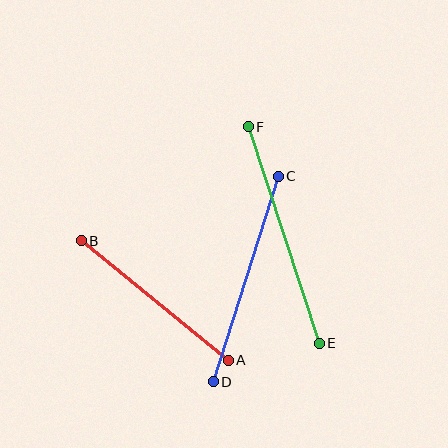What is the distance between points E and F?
The distance is approximately 228 pixels.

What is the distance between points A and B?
The distance is approximately 189 pixels.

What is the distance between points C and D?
The distance is approximately 216 pixels.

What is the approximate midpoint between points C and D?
The midpoint is at approximately (246, 279) pixels.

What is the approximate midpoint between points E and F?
The midpoint is at approximately (284, 235) pixels.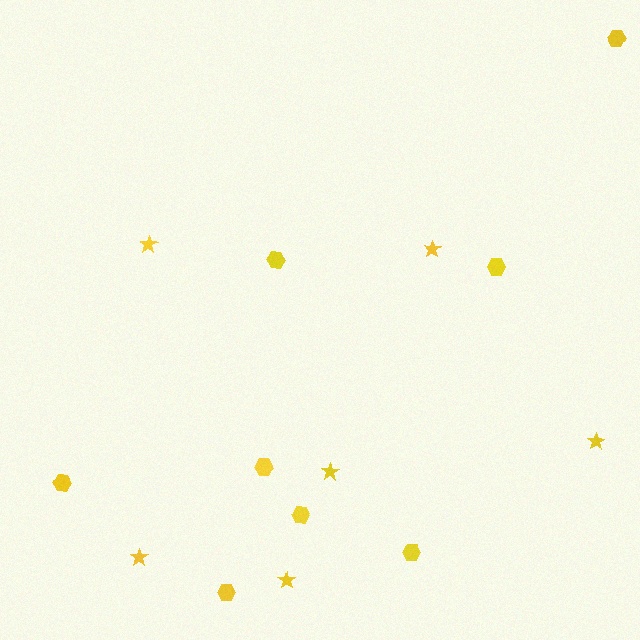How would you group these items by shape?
There are 2 groups: one group of hexagons (8) and one group of stars (6).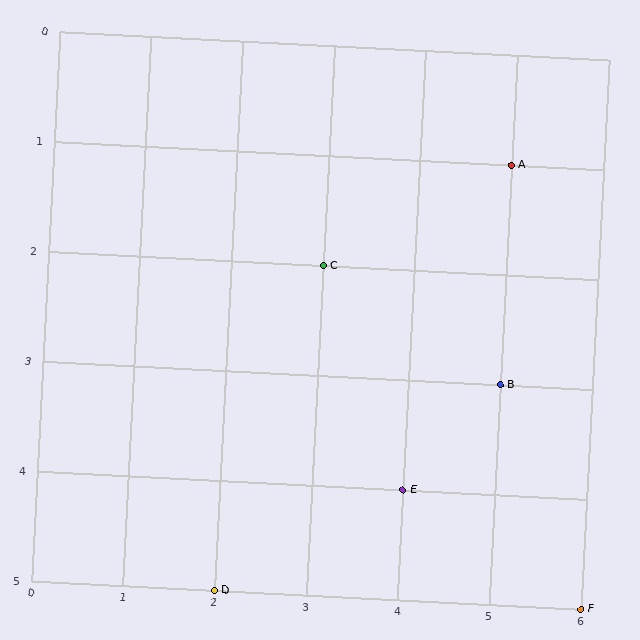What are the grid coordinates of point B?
Point B is at grid coordinates (5, 3).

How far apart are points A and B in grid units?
Points A and B are 2 rows apart.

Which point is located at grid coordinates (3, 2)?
Point C is at (3, 2).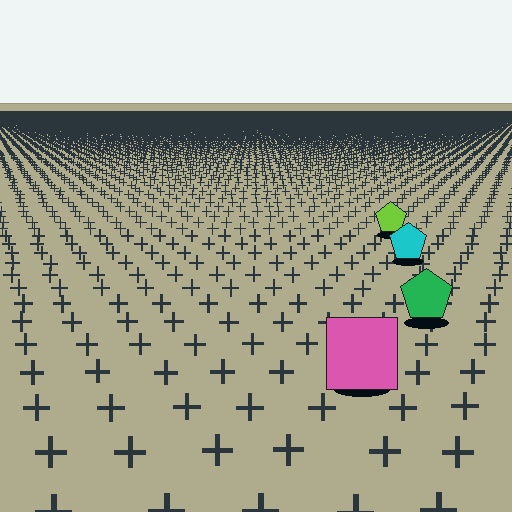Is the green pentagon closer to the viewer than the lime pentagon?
Yes. The green pentagon is closer — you can tell from the texture gradient: the ground texture is coarser near it.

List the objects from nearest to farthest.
From nearest to farthest: the pink square, the green pentagon, the cyan pentagon, the lime pentagon.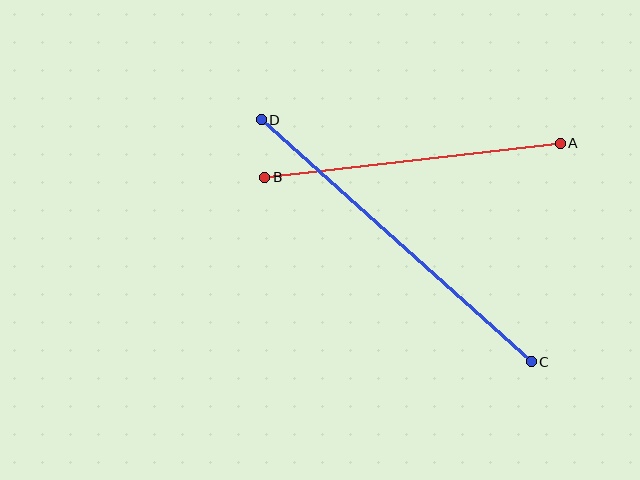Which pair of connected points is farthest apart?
Points C and D are farthest apart.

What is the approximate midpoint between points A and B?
The midpoint is at approximately (413, 160) pixels.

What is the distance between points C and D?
The distance is approximately 362 pixels.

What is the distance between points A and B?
The distance is approximately 297 pixels.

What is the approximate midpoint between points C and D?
The midpoint is at approximately (396, 241) pixels.